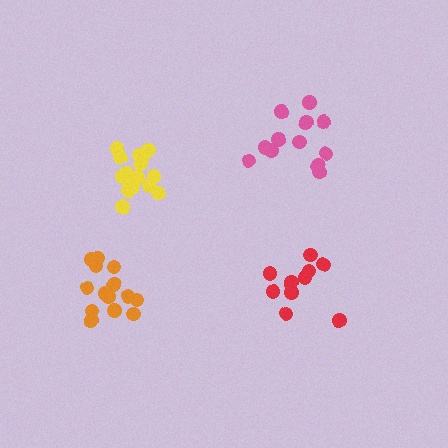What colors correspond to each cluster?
The clusters are colored: yellow, pink, red, orange.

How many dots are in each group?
Group 1: 15 dots, Group 2: 12 dots, Group 3: 10 dots, Group 4: 14 dots (51 total).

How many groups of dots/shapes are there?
There are 4 groups.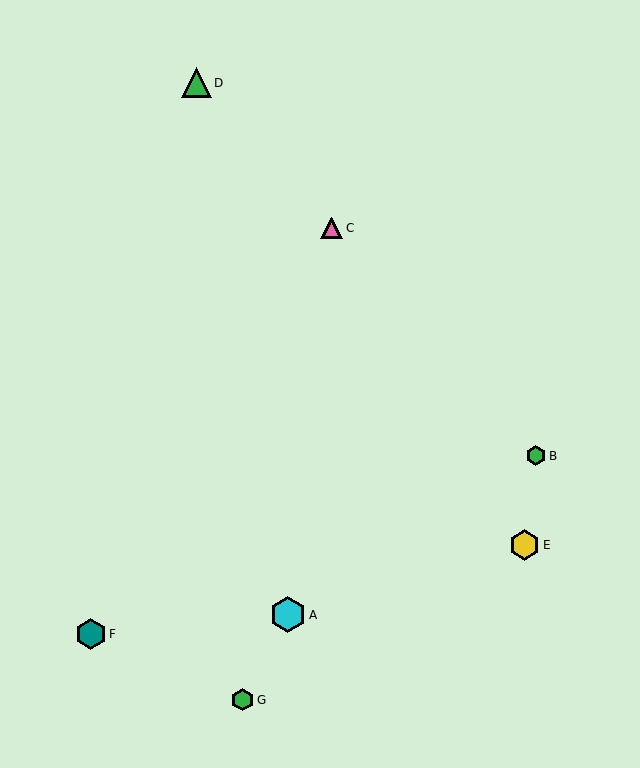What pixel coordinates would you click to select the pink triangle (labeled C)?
Click at (332, 228) to select the pink triangle C.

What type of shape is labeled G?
Shape G is a green hexagon.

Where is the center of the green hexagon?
The center of the green hexagon is at (536, 456).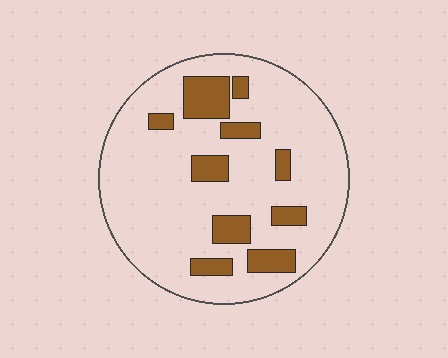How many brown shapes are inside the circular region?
10.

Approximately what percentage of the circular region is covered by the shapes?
Approximately 20%.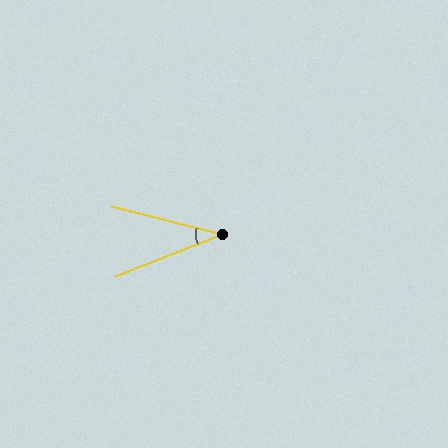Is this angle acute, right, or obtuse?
It is acute.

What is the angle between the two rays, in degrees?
Approximately 36 degrees.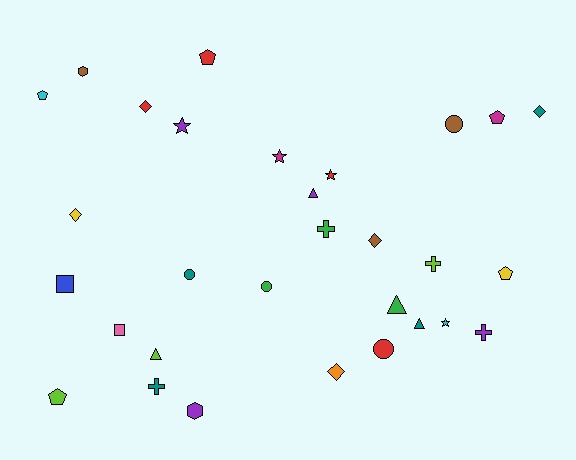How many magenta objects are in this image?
There are 2 magenta objects.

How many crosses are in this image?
There are 4 crosses.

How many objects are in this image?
There are 30 objects.